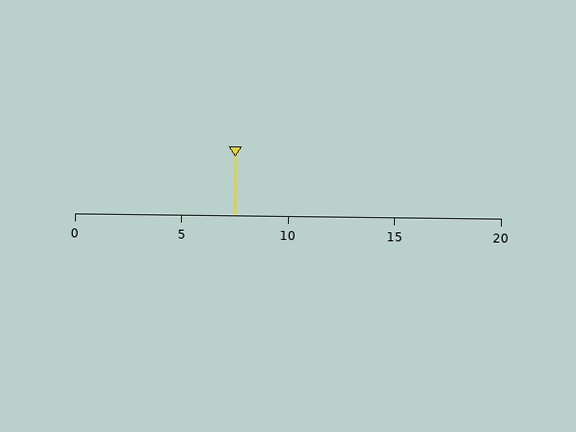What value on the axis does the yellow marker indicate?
The marker indicates approximately 7.5.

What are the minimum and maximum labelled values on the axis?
The axis runs from 0 to 20.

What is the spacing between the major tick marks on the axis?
The major ticks are spaced 5 apart.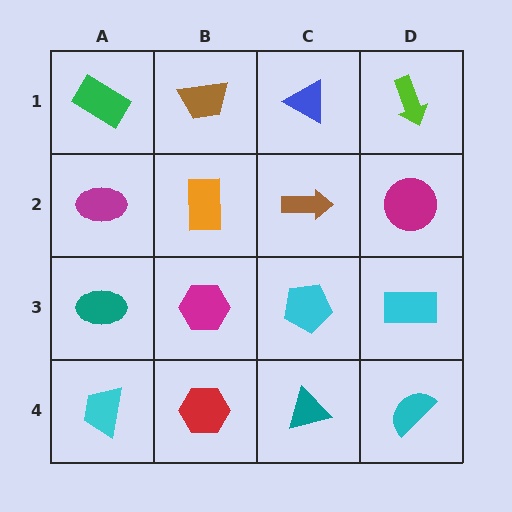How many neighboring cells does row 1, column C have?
3.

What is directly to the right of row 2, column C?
A magenta circle.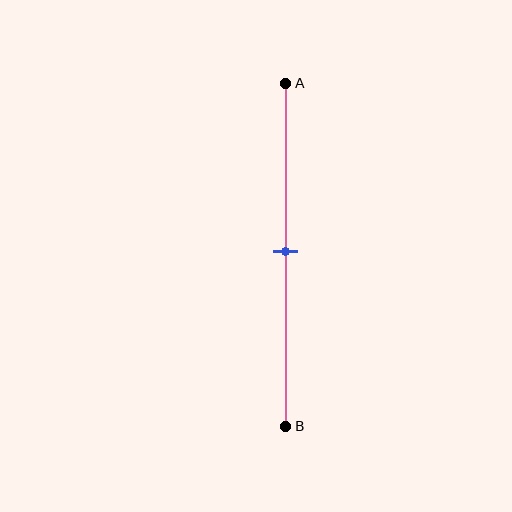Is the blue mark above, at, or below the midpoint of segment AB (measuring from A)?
The blue mark is approximately at the midpoint of segment AB.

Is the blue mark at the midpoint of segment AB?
Yes, the mark is approximately at the midpoint.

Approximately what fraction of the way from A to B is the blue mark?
The blue mark is approximately 50% of the way from A to B.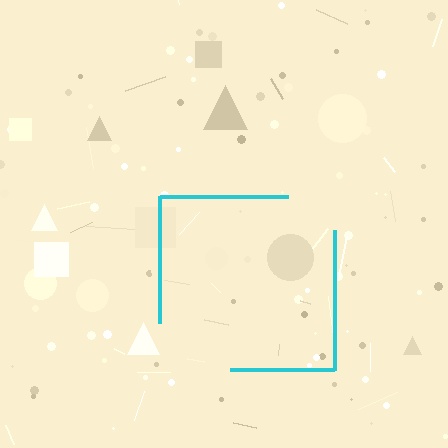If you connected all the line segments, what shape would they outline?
They would outline a square.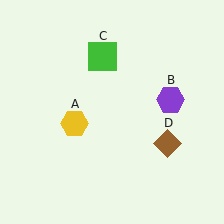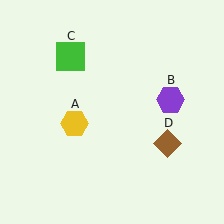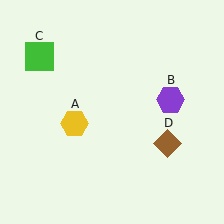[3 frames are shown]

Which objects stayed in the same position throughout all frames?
Yellow hexagon (object A) and purple hexagon (object B) and brown diamond (object D) remained stationary.